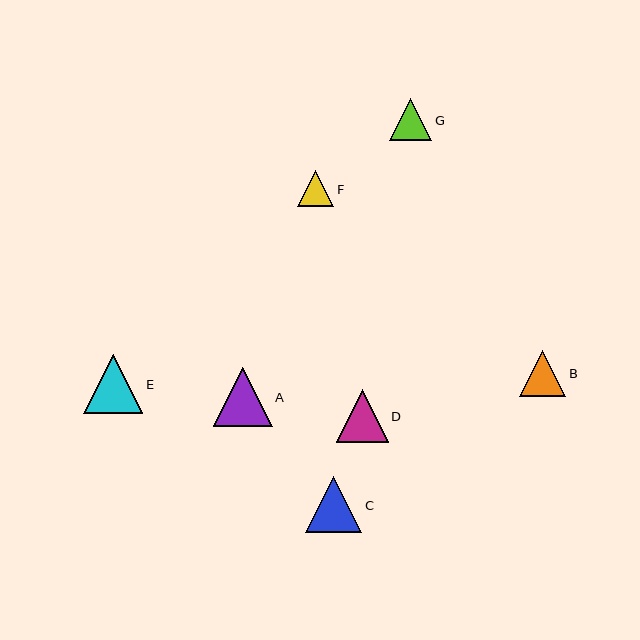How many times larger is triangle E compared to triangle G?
Triangle E is approximately 1.4 times the size of triangle G.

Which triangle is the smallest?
Triangle F is the smallest with a size of approximately 36 pixels.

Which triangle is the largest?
Triangle E is the largest with a size of approximately 59 pixels.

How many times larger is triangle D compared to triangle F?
Triangle D is approximately 1.4 times the size of triangle F.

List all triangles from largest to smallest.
From largest to smallest: E, A, C, D, B, G, F.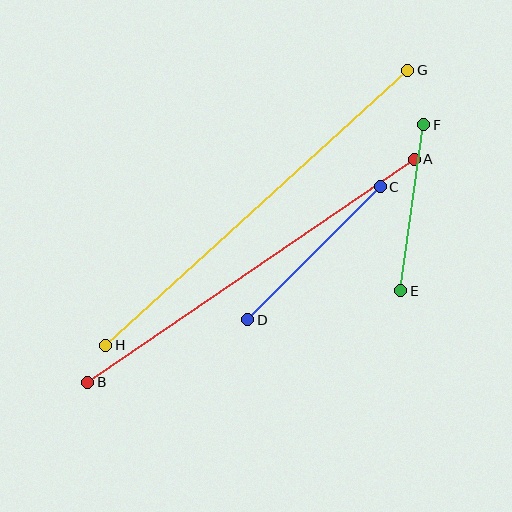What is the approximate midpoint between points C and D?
The midpoint is at approximately (314, 253) pixels.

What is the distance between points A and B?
The distance is approximately 396 pixels.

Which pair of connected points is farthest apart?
Points G and H are farthest apart.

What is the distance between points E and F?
The distance is approximately 167 pixels.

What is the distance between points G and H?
The distance is approximately 408 pixels.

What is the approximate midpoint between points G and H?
The midpoint is at approximately (257, 208) pixels.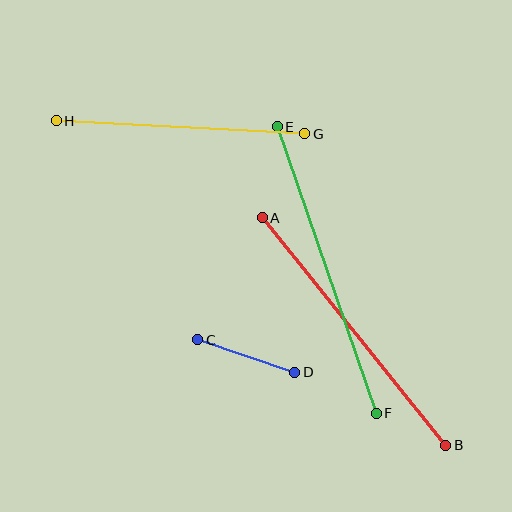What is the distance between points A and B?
The distance is approximately 293 pixels.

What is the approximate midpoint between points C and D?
The midpoint is at approximately (246, 356) pixels.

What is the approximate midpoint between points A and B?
The midpoint is at approximately (354, 331) pixels.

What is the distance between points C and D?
The distance is approximately 102 pixels.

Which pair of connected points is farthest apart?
Points E and F are farthest apart.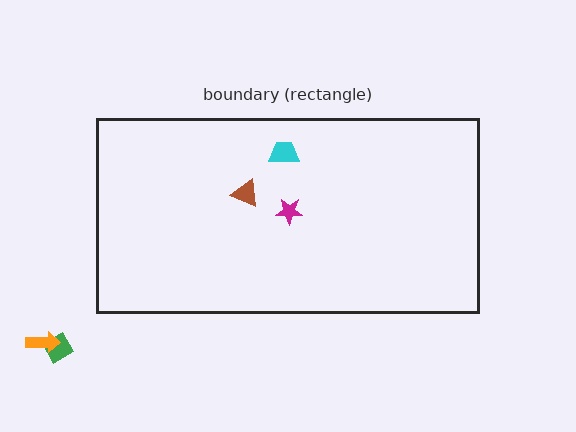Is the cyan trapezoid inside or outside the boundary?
Inside.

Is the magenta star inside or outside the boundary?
Inside.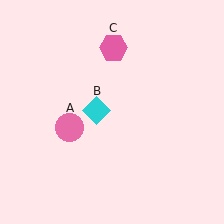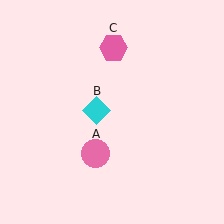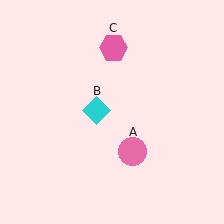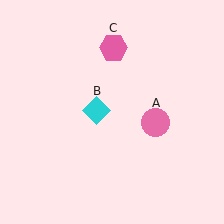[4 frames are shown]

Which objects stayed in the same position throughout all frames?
Cyan diamond (object B) and pink hexagon (object C) remained stationary.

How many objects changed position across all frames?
1 object changed position: pink circle (object A).